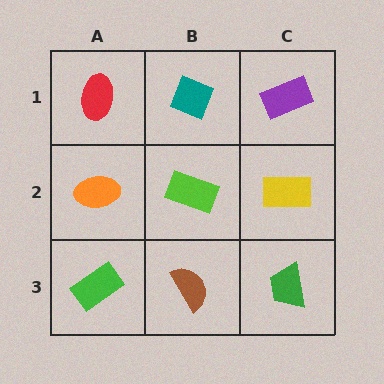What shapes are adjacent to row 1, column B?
A lime rectangle (row 2, column B), a red ellipse (row 1, column A), a purple rectangle (row 1, column C).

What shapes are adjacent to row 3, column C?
A yellow rectangle (row 2, column C), a brown semicircle (row 3, column B).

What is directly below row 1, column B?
A lime rectangle.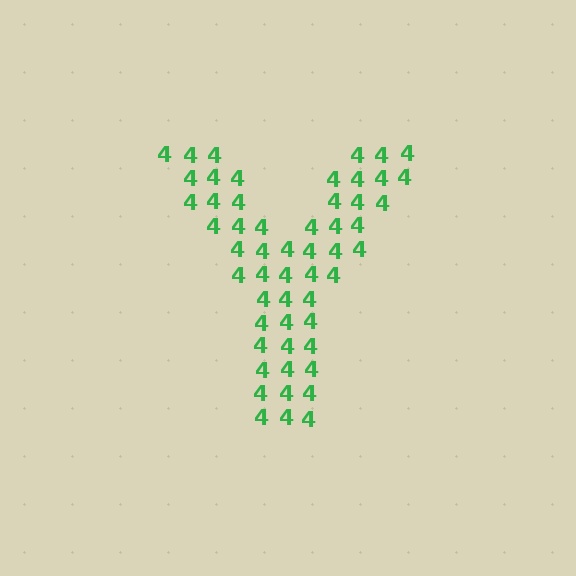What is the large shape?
The large shape is the letter Y.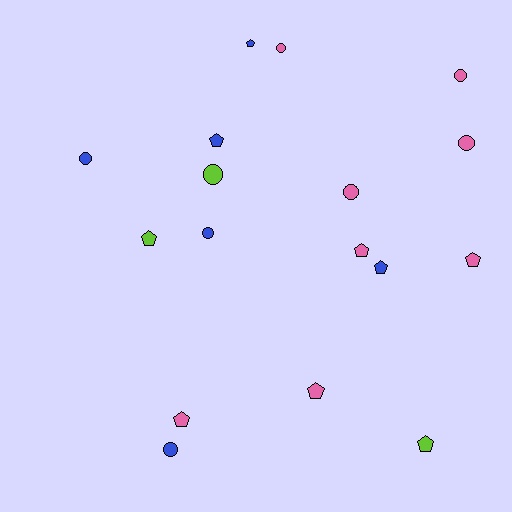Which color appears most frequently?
Pink, with 8 objects.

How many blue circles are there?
There are 3 blue circles.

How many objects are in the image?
There are 17 objects.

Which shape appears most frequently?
Pentagon, with 9 objects.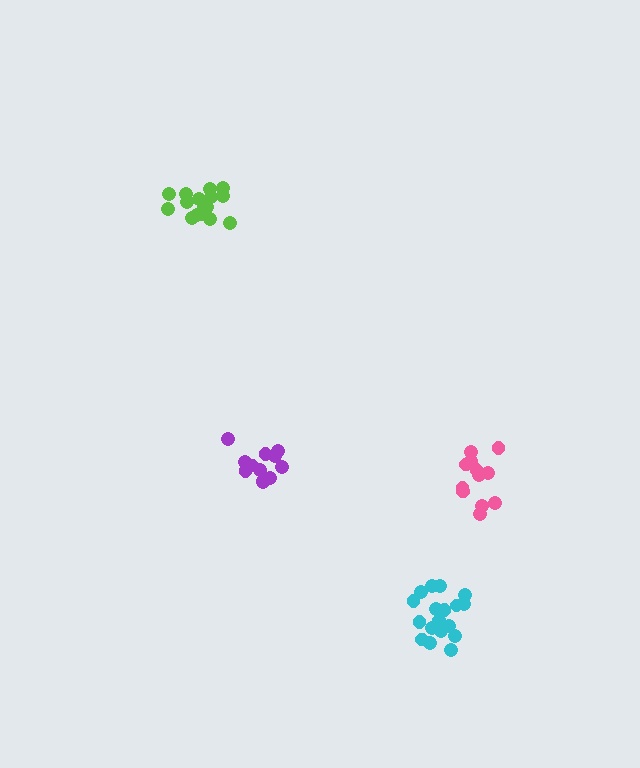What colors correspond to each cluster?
The clusters are colored: lime, purple, pink, cyan.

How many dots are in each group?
Group 1: 16 dots, Group 2: 12 dots, Group 3: 12 dots, Group 4: 18 dots (58 total).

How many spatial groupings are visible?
There are 4 spatial groupings.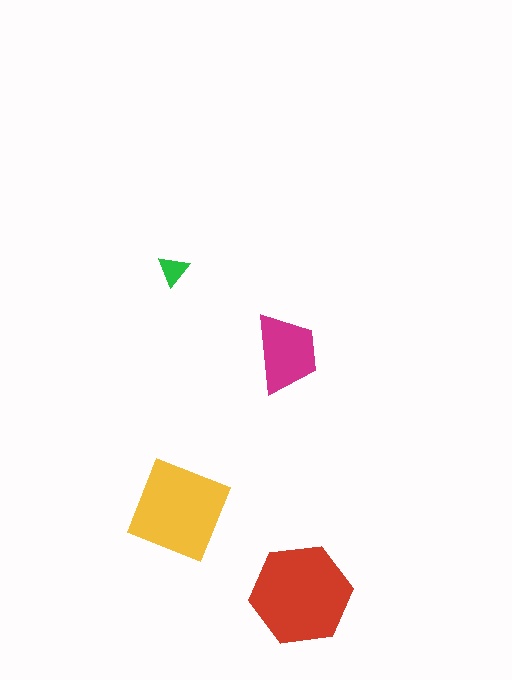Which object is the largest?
The red hexagon.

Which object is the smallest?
The green triangle.